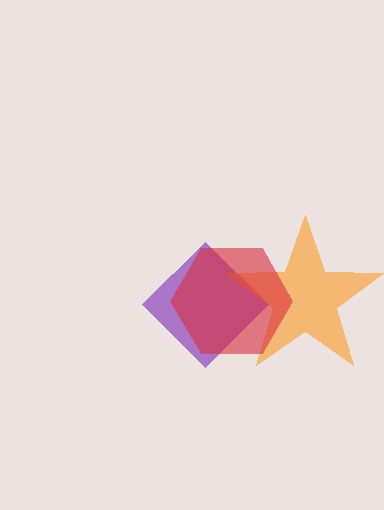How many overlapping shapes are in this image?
There are 3 overlapping shapes in the image.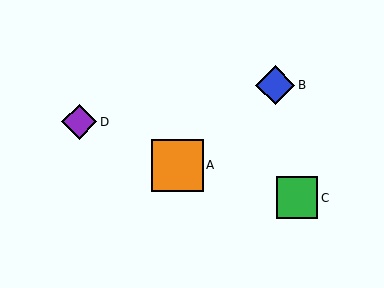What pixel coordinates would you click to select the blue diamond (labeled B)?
Click at (275, 85) to select the blue diamond B.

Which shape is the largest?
The orange square (labeled A) is the largest.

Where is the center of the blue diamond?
The center of the blue diamond is at (275, 85).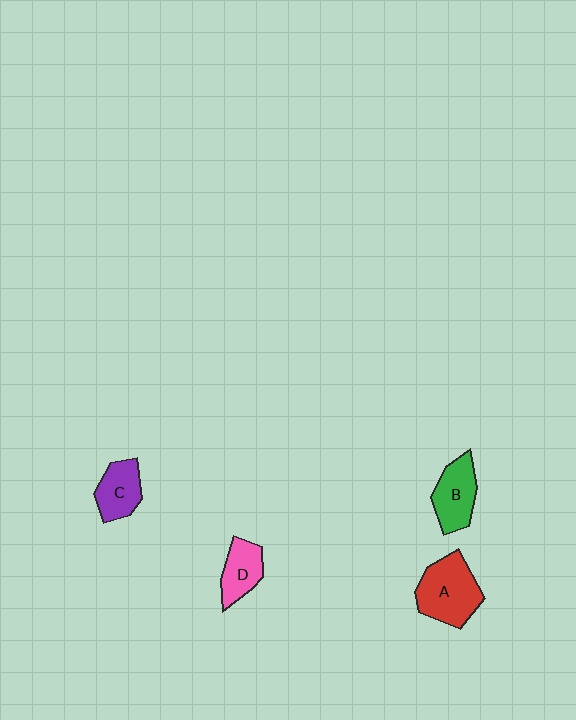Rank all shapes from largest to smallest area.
From largest to smallest: A (red), B (green), C (purple), D (pink).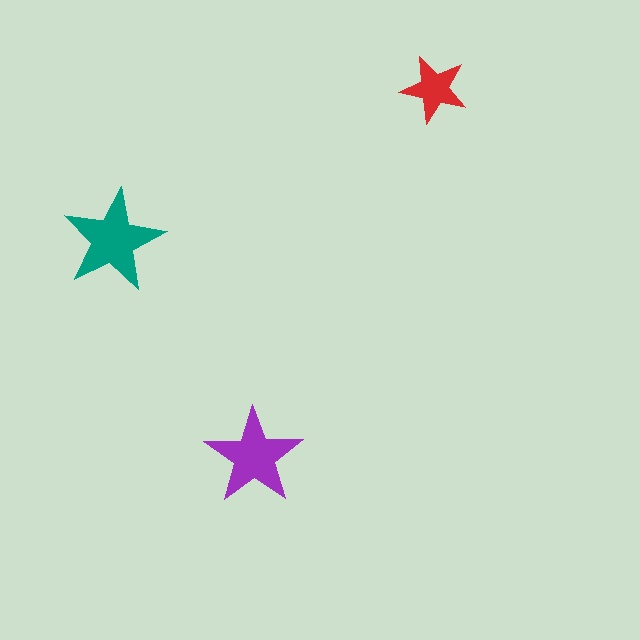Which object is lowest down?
The purple star is bottommost.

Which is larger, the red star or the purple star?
The purple one.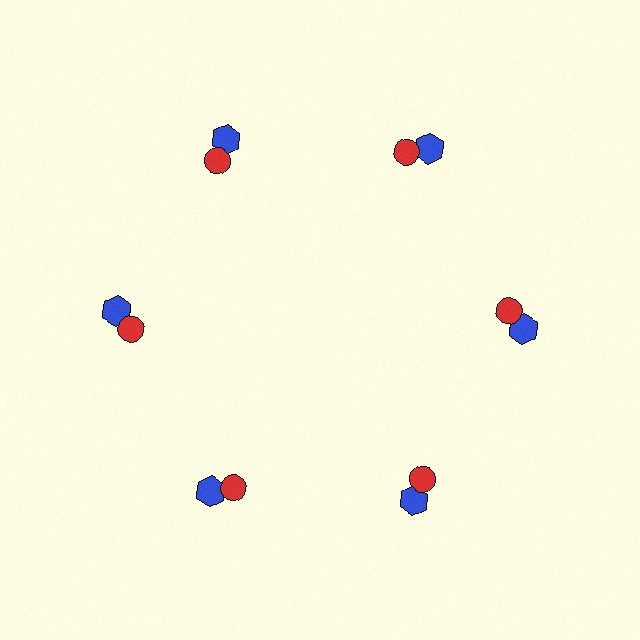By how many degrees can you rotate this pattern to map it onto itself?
The pattern maps onto itself every 60 degrees of rotation.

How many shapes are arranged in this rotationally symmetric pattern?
There are 12 shapes, arranged in 6 groups of 2.